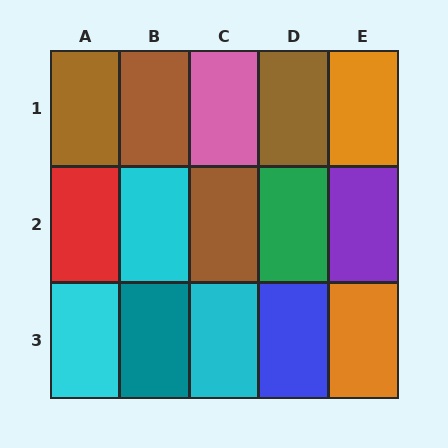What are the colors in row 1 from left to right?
Brown, brown, pink, brown, orange.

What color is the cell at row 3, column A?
Cyan.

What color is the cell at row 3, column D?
Blue.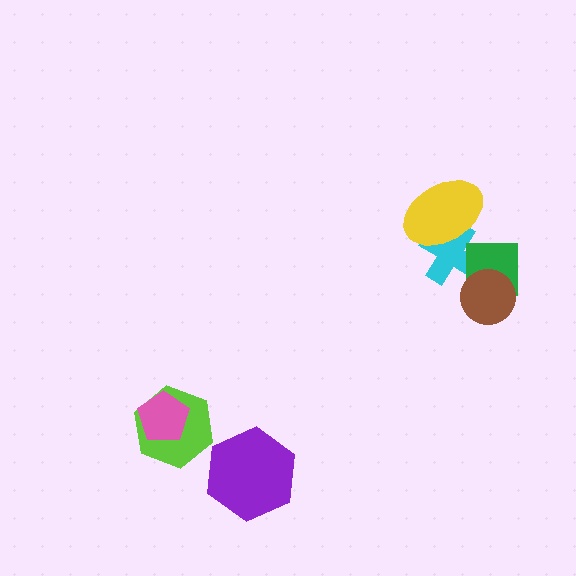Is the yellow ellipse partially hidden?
No, no other shape covers it.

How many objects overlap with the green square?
2 objects overlap with the green square.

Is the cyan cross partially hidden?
Yes, it is partially covered by another shape.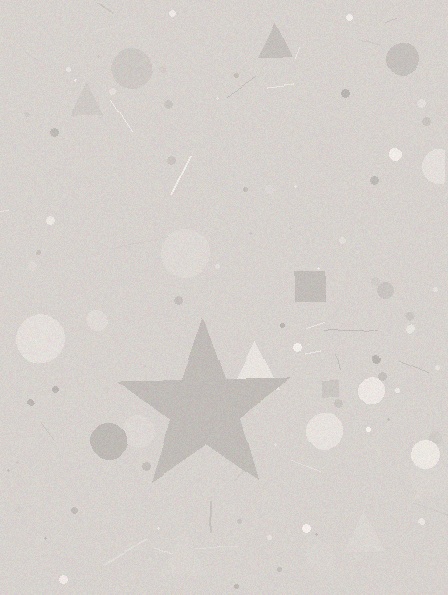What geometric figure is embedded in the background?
A star is embedded in the background.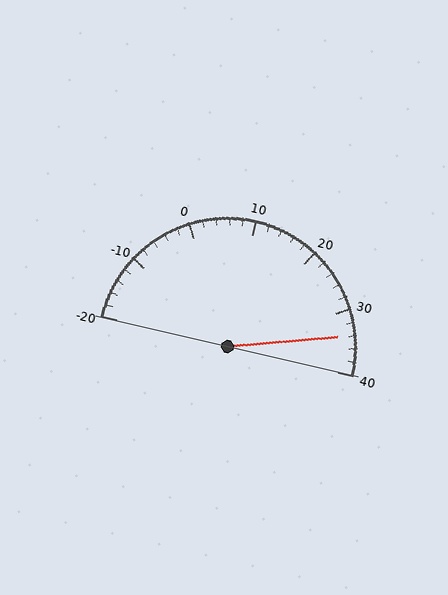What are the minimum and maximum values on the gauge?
The gauge ranges from -20 to 40.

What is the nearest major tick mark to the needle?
The nearest major tick mark is 30.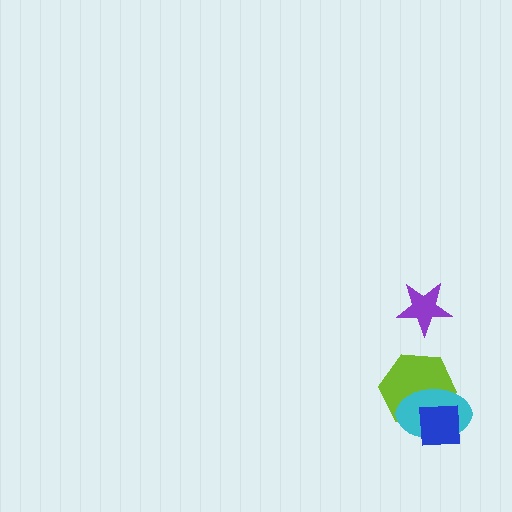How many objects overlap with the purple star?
0 objects overlap with the purple star.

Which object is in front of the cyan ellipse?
The blue square is in front of the cyan ellipse.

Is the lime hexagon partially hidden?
Yes, it is partially covered by another shape.